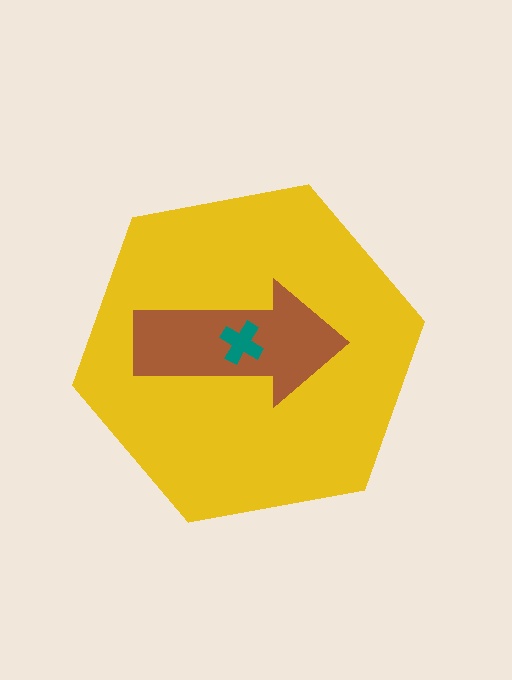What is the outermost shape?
The yellow hexagon.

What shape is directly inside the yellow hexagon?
The brown arrow.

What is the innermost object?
The teal cross.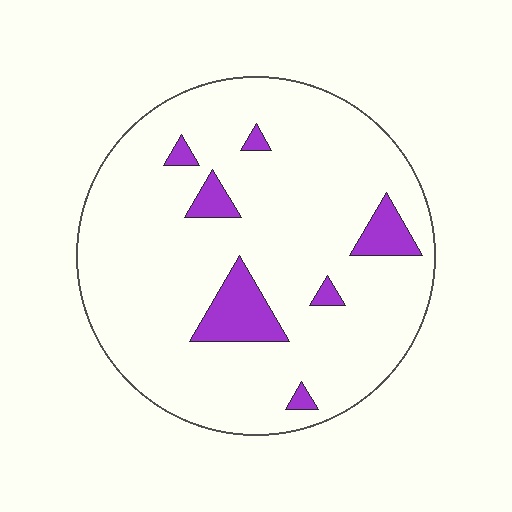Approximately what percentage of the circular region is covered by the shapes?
Approximately 10%.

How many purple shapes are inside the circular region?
7.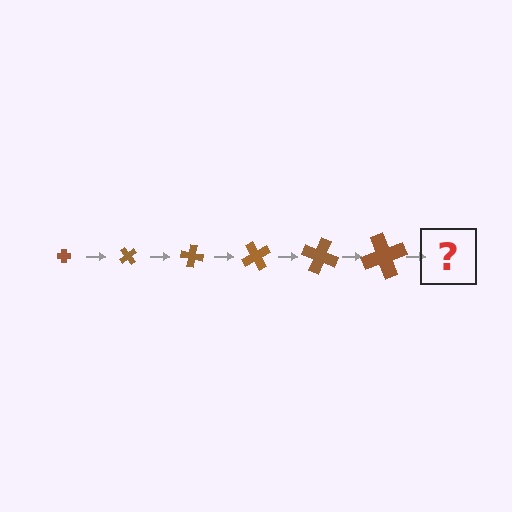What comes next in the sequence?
The next element should be a cross, larger than the previous one and rotated 300 degrees from the start.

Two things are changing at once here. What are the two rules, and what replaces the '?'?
The two rules are that the cross grows larger each step and it rotates 50 degrees each step. The '?' should be a cross, larger than the previous one and rotated 300 degrees from the start.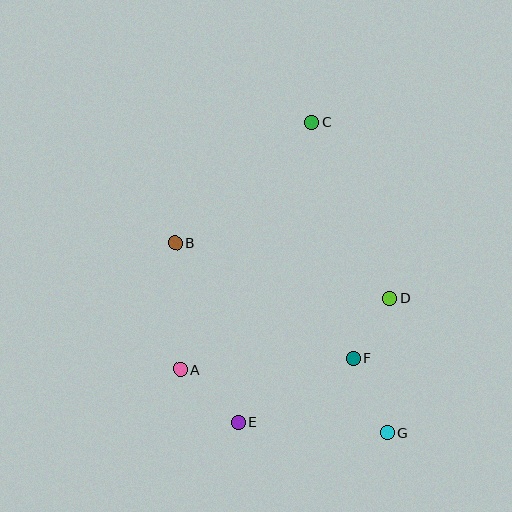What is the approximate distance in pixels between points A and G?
The distance between A and G is approximately 216 pixels.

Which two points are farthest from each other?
Points C and G are farthest from each other.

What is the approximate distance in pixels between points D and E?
The distance between D and E is approximately 196 pixels.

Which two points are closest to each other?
Points D and F are closest to each other.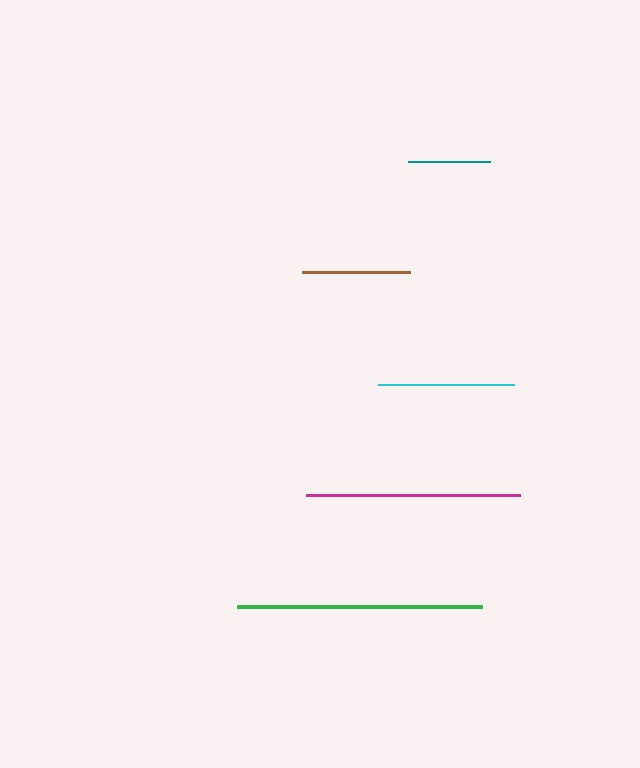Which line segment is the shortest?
The teal line is the shortest at approximately 82 pixels.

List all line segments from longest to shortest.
From longest to shortest: green, magenta, cyan, brown, teal.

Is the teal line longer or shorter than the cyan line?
The cyan line is longer than the teal line.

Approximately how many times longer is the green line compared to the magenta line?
The green line is approximately 1.1 times the length of the magenta line.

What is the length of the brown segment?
The brown segment is approximately 107 pixels long.